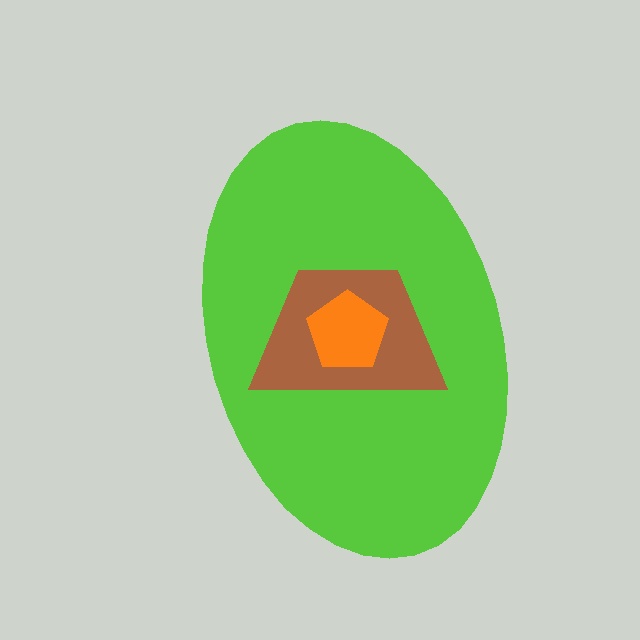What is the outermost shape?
The lime ellipse.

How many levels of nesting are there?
3.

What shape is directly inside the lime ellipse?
The brown trapezoid.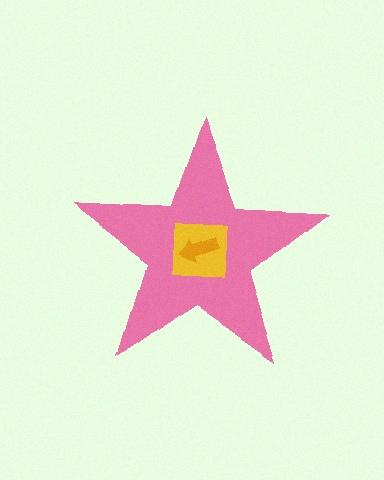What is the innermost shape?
The orange arrow.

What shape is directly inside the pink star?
The yellow square.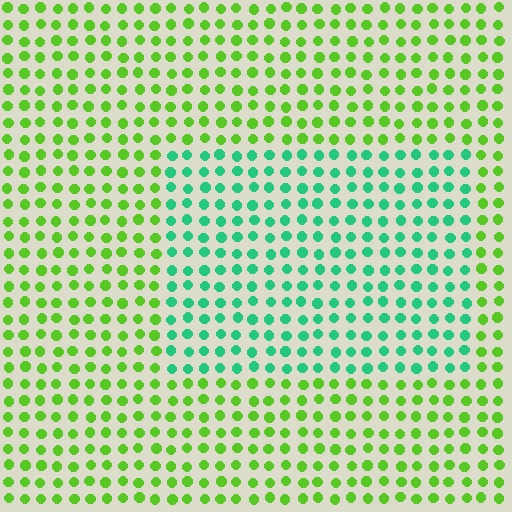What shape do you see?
I see a rectangle.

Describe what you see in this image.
The image is filled with small lime elements in a uniform arrangement. A rectangle-shaped region is visible where the elements are tinted to a slightly different hue, forming a subtle color boundary.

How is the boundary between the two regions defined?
The boundary is defined purely by a slight shift in hue (about 52 degrees). Spacing, size, and orientation are identical on both sides.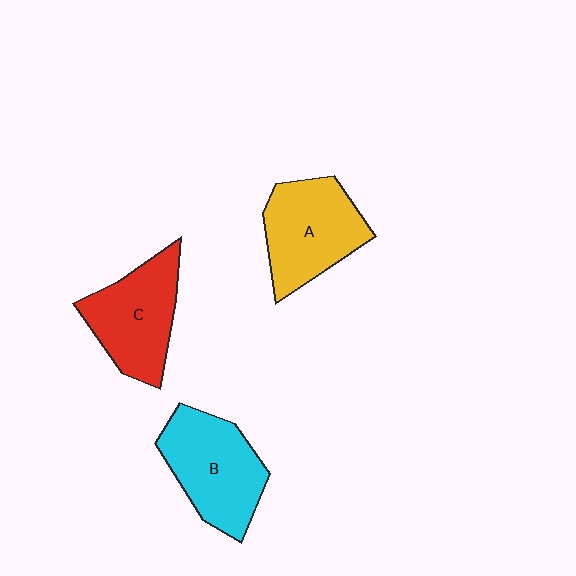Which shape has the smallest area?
Shape C (red).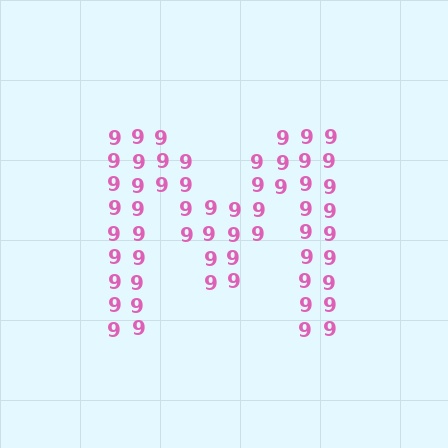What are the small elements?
The small elements are digit 9's.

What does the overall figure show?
The overall figure shows the letter M.